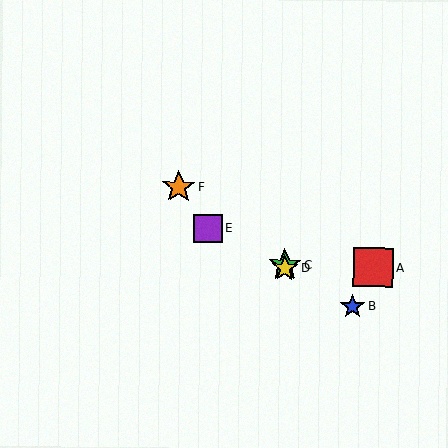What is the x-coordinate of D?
Object D is at x≈284.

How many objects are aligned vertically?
2 objects (C, D) are aligned vertically.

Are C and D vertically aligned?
Yes, both are at x≈285.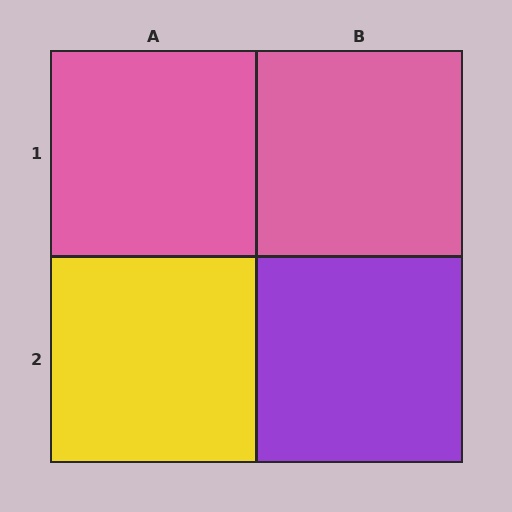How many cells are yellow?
1 cell is yellow.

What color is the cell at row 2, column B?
Purple.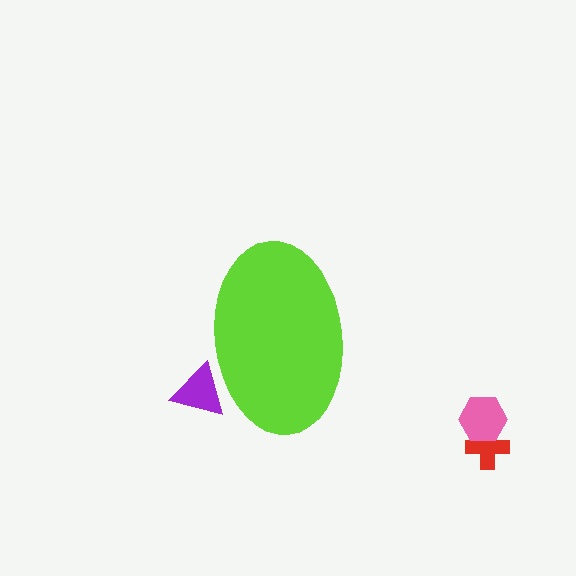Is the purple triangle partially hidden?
Yes, the purple triangle is partially hidden behind the lime ellipse.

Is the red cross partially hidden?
No, the red cross is fully visible.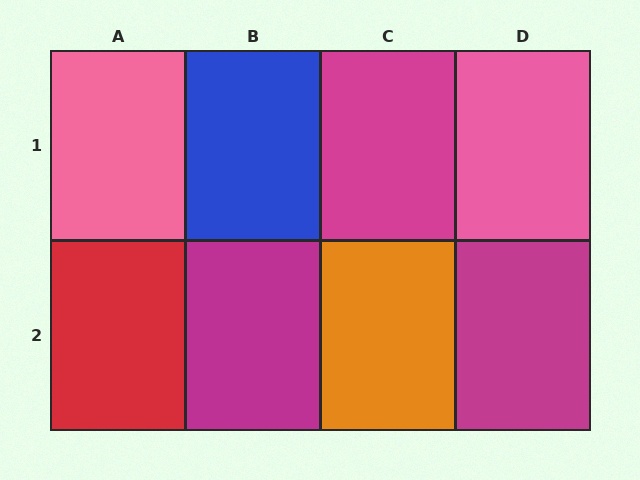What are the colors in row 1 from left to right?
Pink, blue, magenta, pink.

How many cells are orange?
1 cell is orange.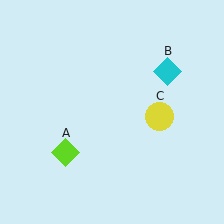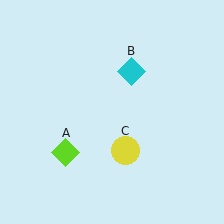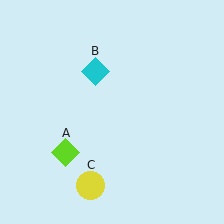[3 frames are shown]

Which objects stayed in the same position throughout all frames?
Lime diamond (object A) remained stationary.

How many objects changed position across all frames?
2 objects changed position: cyan diamond (object B), yellow circle (object C).